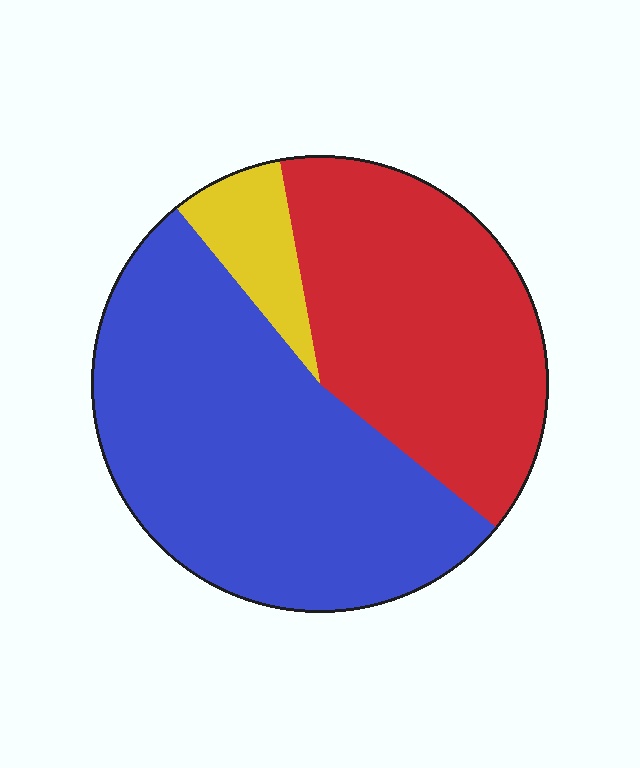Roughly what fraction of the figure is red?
Red takes up between a third and a half of the figure.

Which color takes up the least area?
Yellow, at roughly 10%.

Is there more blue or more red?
Blue.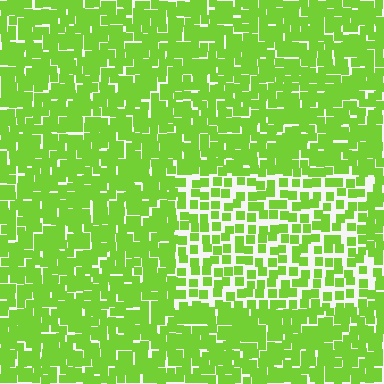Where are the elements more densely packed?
The elements are more densely packed outside the rectangle boundary.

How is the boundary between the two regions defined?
The boundary is defined by a change in element density (approximately 1.8x ratio). All elements are the same color, size, and shape.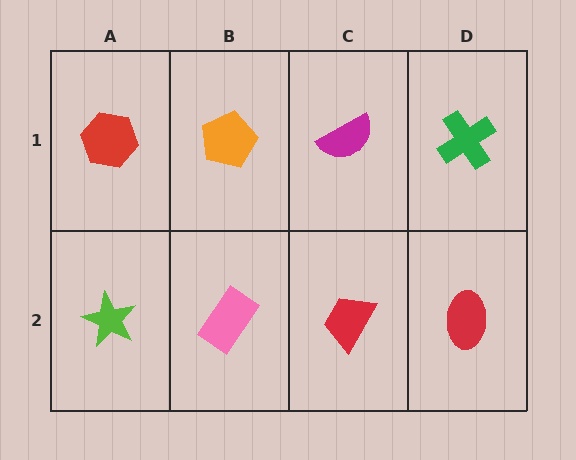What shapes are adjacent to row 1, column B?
A pink rectangle (row 2, column B), a red hexagon (row 1, column A), a magenta semicircle (row 1, column C).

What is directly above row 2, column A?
A red hexagon.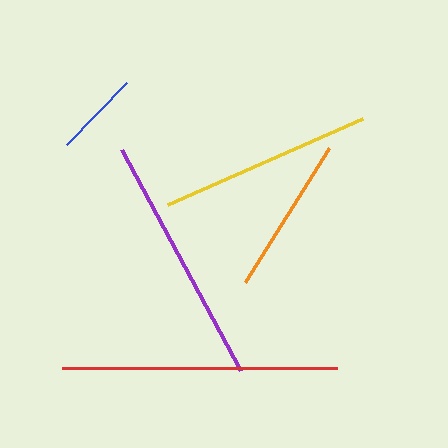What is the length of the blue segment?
The blue segment is approximately 85 pixels long.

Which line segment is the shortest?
The blue line is the shortest at approximately 85 pixels.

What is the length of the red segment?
The red segment is approximately 276 pixels long.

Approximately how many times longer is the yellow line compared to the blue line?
The yellow line is approximately 2.5 times the length of the blue line.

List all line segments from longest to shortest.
From longest to shortest: red, purple, yellow, orange, blue.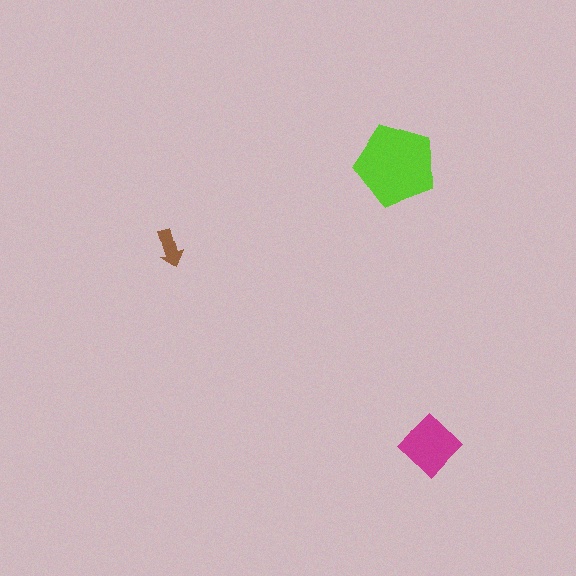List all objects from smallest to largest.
The brown arrow, the magenta diamond, the lime pentagon.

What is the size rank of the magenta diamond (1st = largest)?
2nd.